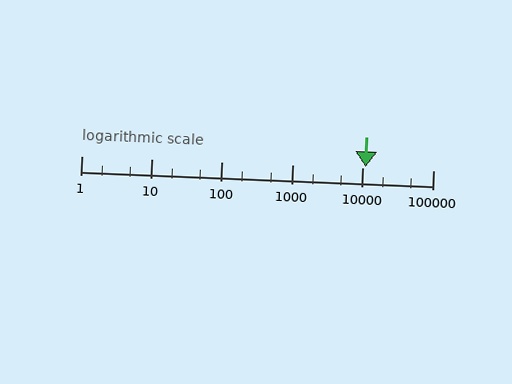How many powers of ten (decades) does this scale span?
The scale spans 5 decades, from 1 to 100000.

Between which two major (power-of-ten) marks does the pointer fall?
The pointer is between 10000 and 100000.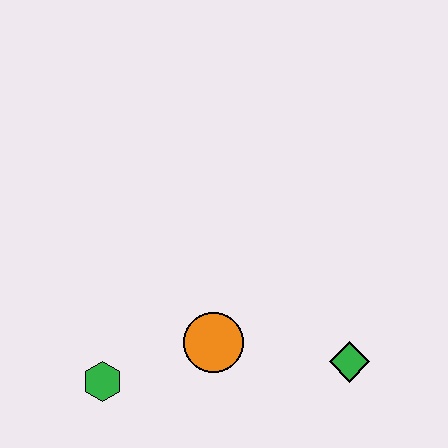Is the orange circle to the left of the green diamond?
Yes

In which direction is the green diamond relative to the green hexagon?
The green diamond is to the right of the green hexagon.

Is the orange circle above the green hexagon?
Yes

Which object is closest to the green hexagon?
The orange circle is closest to the green hexagon.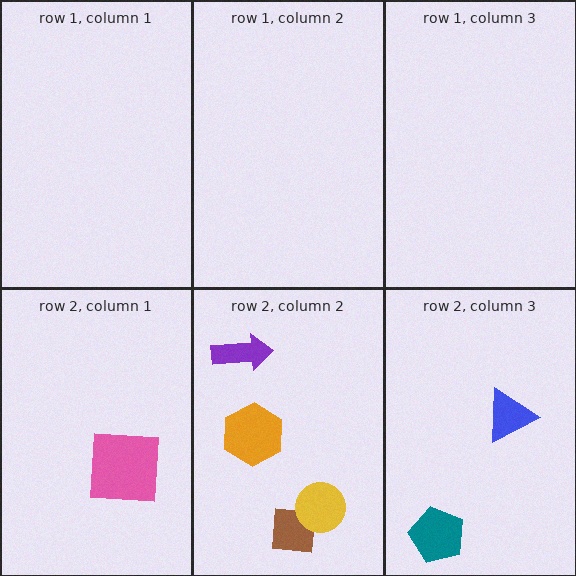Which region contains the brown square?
The row 2, column 2 region.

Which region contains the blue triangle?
The row 2, column 3 region.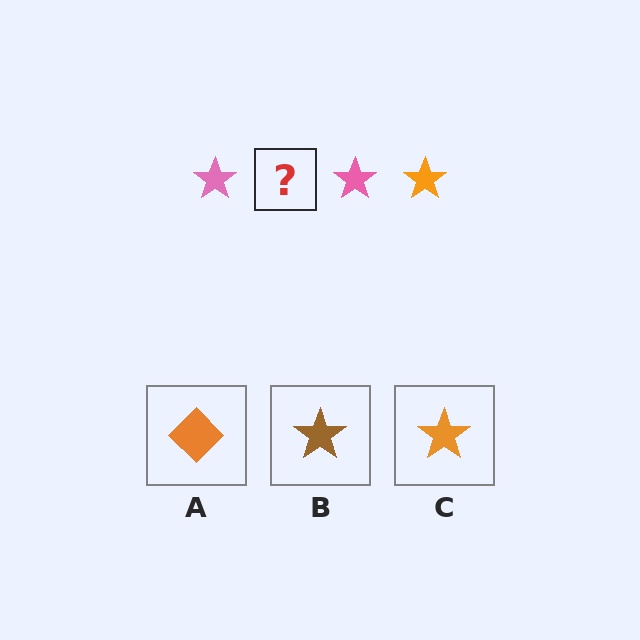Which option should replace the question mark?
Option C.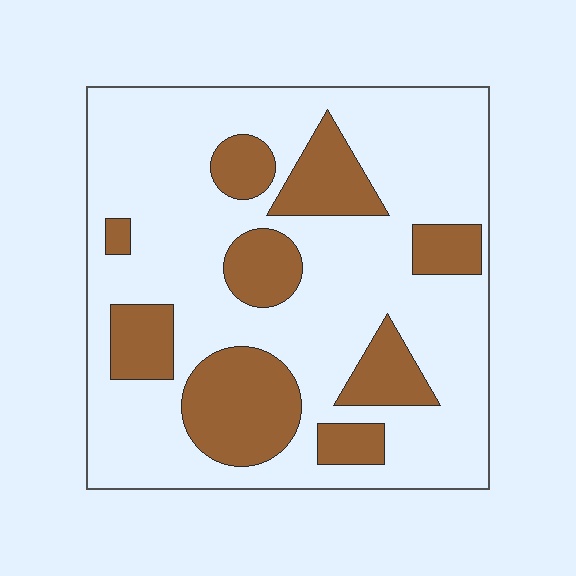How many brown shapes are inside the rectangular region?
9.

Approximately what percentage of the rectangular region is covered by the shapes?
Approximately 25%.